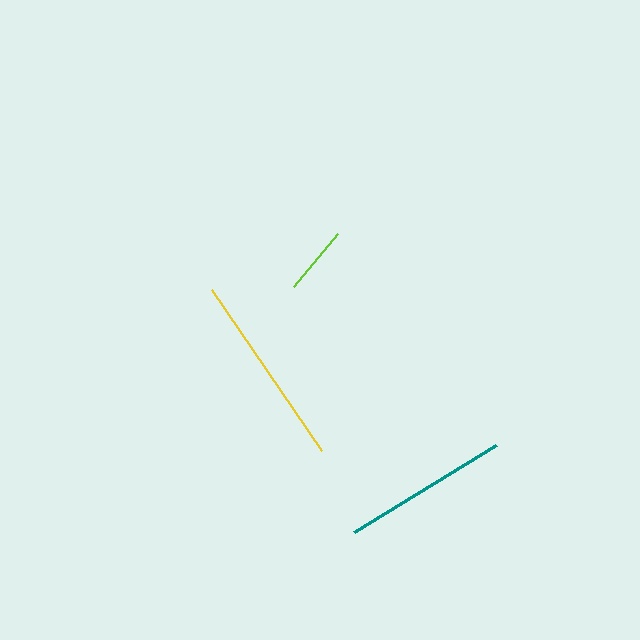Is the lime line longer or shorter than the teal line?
The teal line is longer than the lime line.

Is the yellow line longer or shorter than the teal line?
The yellow line is longer than the teal line.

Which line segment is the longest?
The yellow line is the longest at approximately 194 pixels.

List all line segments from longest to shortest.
From longest to shortest: yellow, teal, lime.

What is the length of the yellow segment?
The yellow segment is approximately 194 pixels long.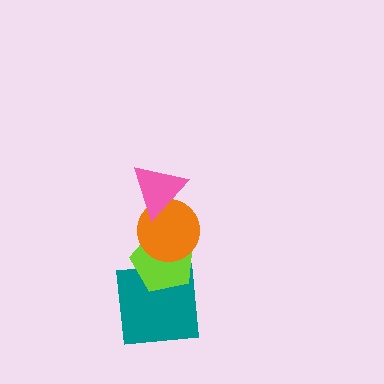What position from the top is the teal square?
The teal square is 4th from the top.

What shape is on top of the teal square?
The lime pentagon is on top of the teal square.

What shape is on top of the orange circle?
The pink triangle is on top of the orange circle.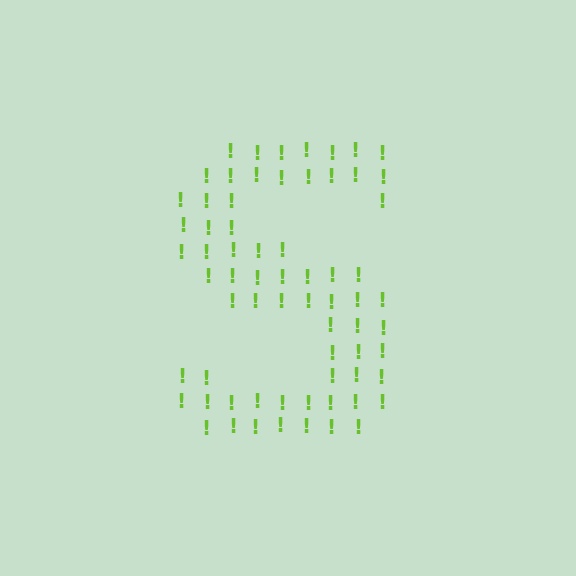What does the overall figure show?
The overall figure shows the letter S.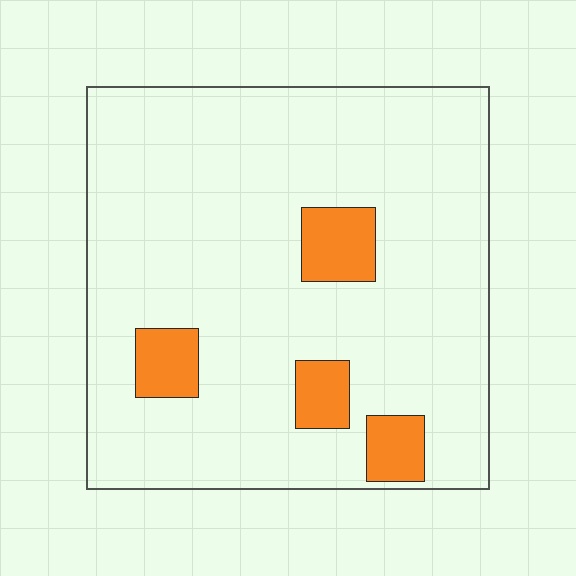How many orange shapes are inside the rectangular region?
4.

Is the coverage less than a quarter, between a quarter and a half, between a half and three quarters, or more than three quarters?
Less than a quarter.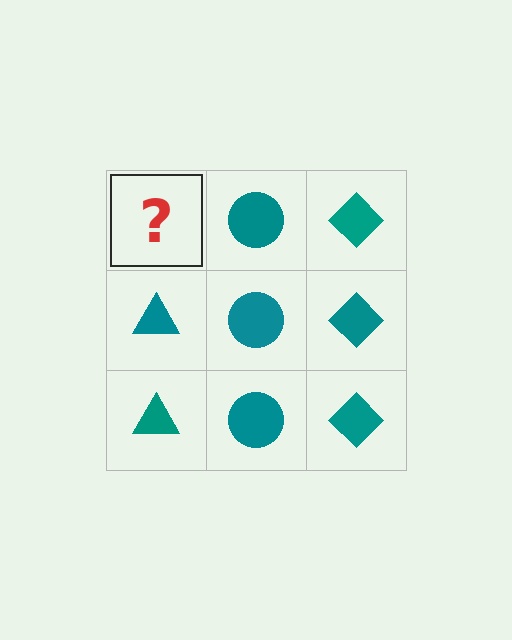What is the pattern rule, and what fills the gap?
The rule is that each column has a consistent shape. The gap should be filled with a teal triangle.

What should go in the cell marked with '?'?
The missing cell should contain a teal triangle.